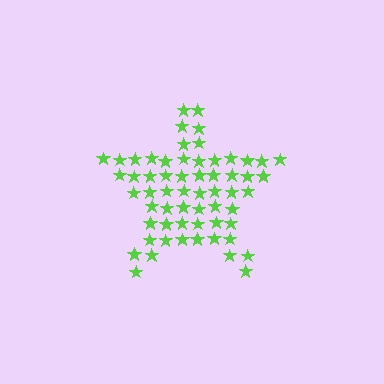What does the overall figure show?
The overall figure shows a star.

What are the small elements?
The small elements are stars.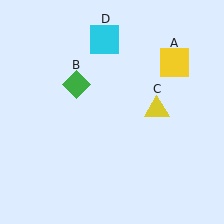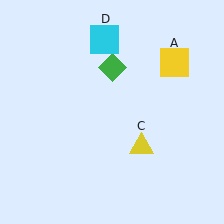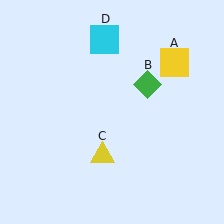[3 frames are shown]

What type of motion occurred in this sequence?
The green diamond (object B), yellow triangle (object C) rotated clockwise around the center of the scene.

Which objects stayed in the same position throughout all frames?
Yellow square (object A) and cyan square (object D) remained stationary.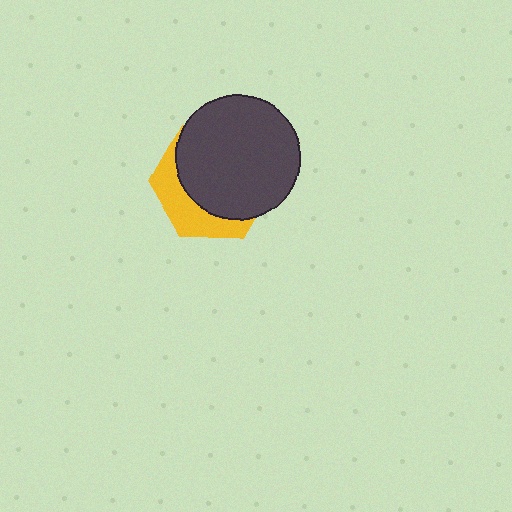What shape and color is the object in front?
The object in front is a dark gray circle.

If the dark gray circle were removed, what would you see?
You would see the complete yellow hexagon.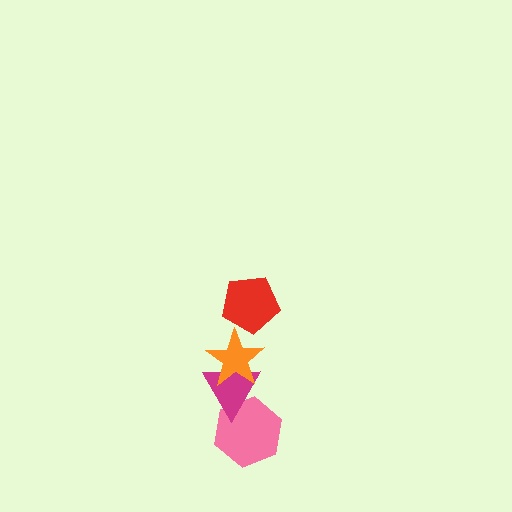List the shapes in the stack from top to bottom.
From top to bottom: the red pentagon, the orange star, the magenta triangle, the pink hexagon.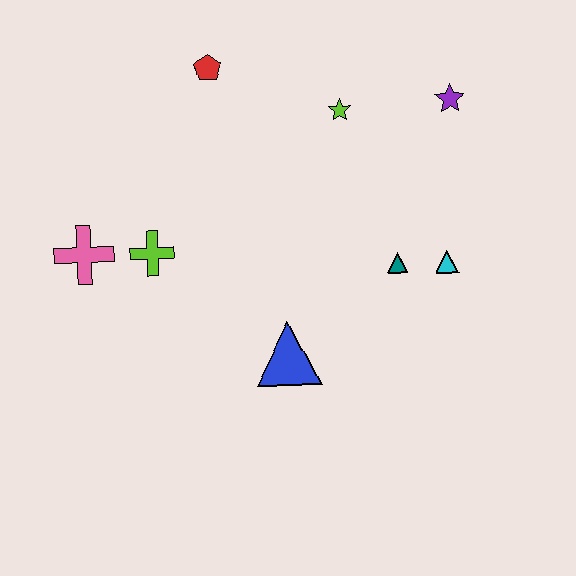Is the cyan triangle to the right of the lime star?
Yes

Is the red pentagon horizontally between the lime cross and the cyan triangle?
Yes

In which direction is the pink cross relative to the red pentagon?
The pink cross is below the red pentagon.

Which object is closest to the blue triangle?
The teal triangle is closest to the blue triangle.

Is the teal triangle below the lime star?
Yes